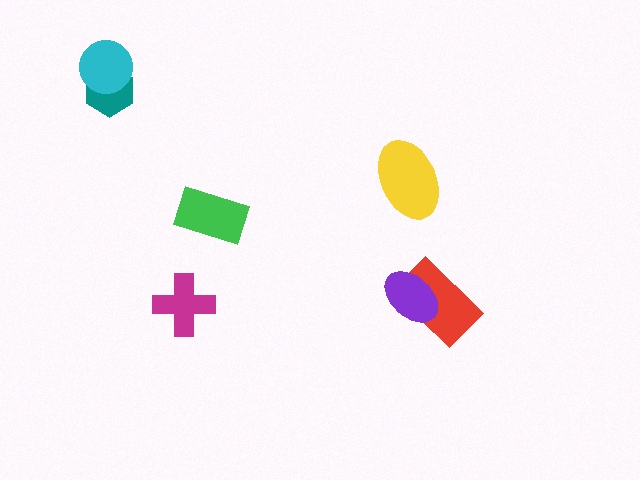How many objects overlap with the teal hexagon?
1 object overlaps with the teal hexagon.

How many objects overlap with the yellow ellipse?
0 objects overlap with the yellow ellipse.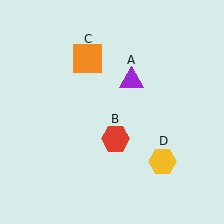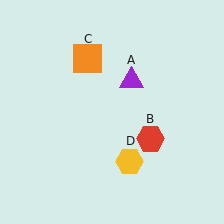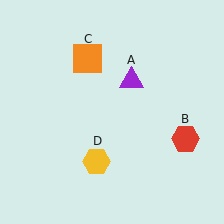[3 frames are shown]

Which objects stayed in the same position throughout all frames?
Purple triangle (object A) and orange square (object C) remained stationary.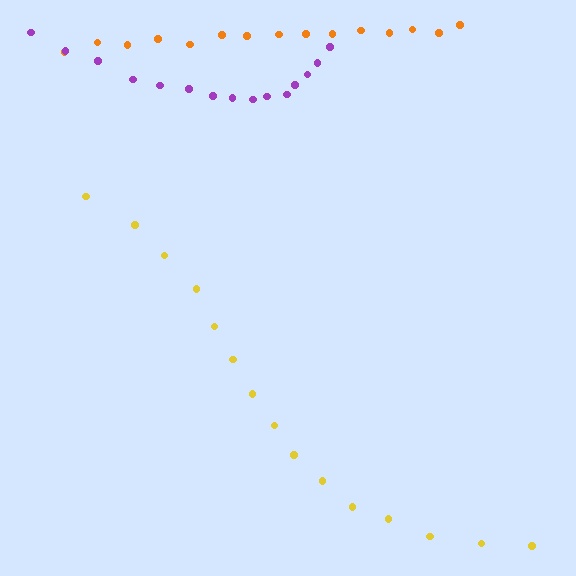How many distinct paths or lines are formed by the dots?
There are 3 distinct paths.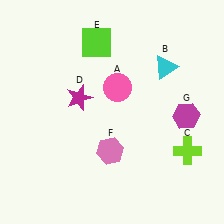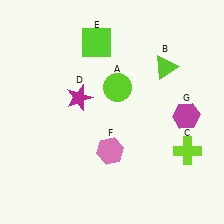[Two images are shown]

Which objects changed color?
A changed from pink to lime. B changed from cyan to lime.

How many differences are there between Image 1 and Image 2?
There are 2 differences between the two images.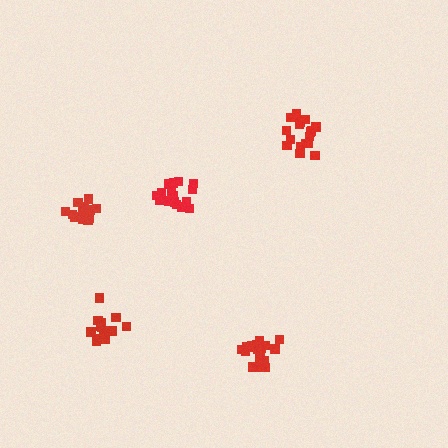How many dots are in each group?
Group 1: 15 dots, Group 2: 17 dots, Group 3: 17 dots, Group 4: 19 dots, Group 5: 16 dots (84 total).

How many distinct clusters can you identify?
There are 5 distinct clusters.